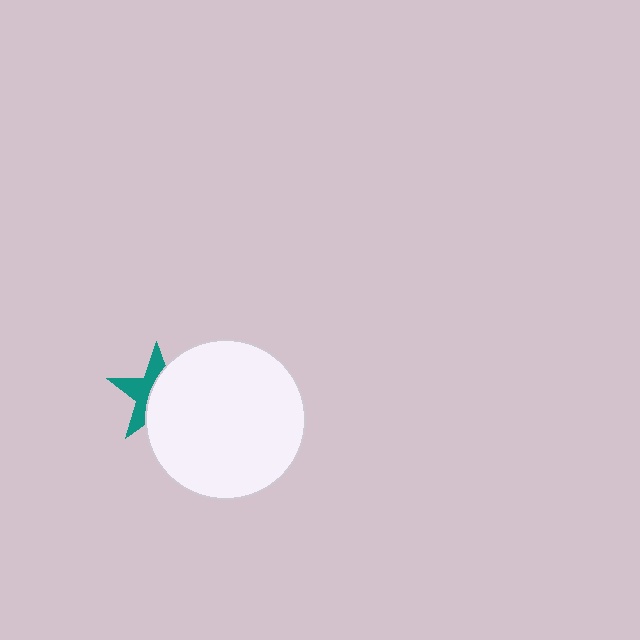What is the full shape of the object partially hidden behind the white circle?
The partially hidden object is a teal star.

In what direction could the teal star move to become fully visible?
The teal star could move left. That would shift it out from behind the white circle entirely.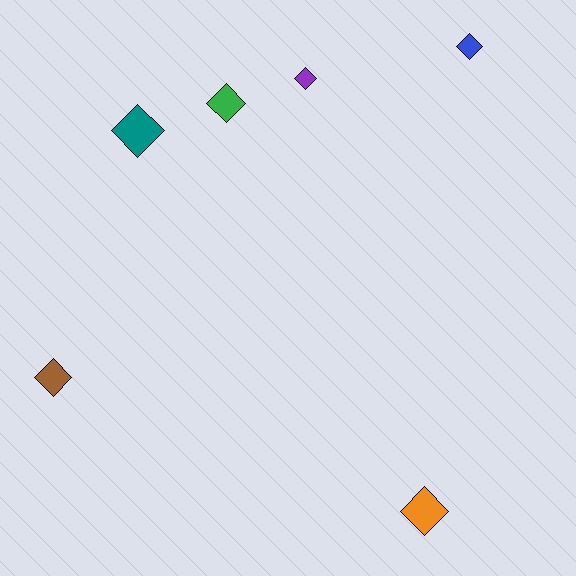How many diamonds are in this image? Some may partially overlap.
There are 6 diamonds.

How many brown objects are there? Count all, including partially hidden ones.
There is 1 brown object.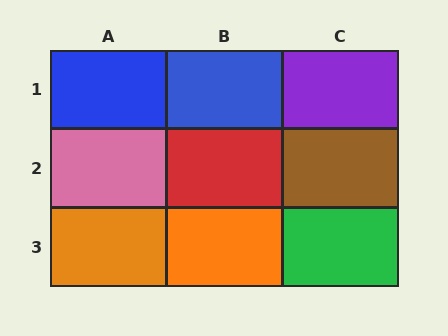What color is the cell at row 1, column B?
Blue.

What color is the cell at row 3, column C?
Green.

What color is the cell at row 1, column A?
Blue.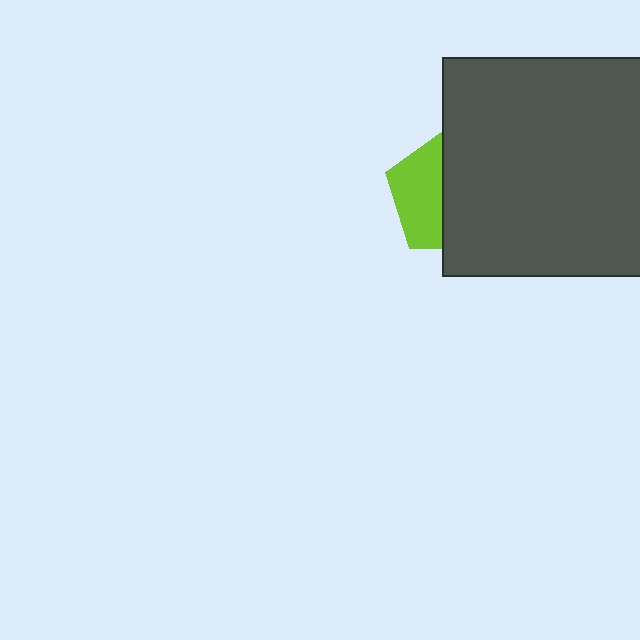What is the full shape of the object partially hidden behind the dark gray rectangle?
The partially hidden object is a lime pentagon.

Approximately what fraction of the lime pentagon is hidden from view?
Roughly 59% of the lime pentagon is hidden behind the dark gray rectangle.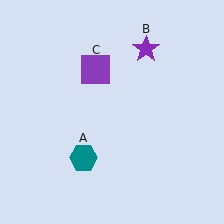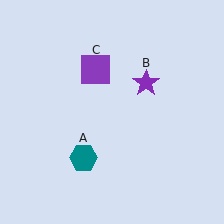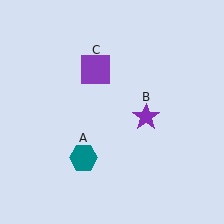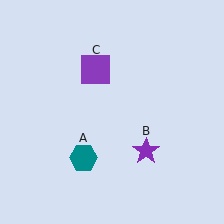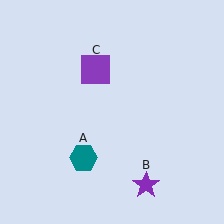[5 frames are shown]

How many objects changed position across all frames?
1 object changed position: purple star (object B).